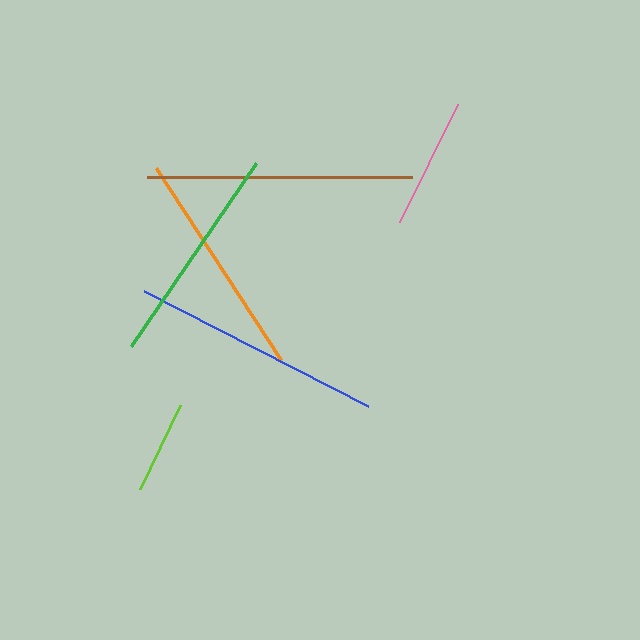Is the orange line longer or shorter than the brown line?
The brown line is longer than the orange line.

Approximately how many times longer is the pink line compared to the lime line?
The pink line is approximately 1.4 times the length of the lime line.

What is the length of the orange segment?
The orange segment is approximately 229 pixels long.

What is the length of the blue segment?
The blue segment is approximately 251 pixels long.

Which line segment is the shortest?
The lime line is the shortest at approximately 93 pixels.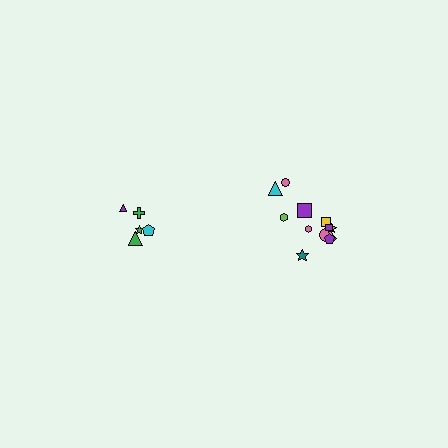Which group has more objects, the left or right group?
The right group.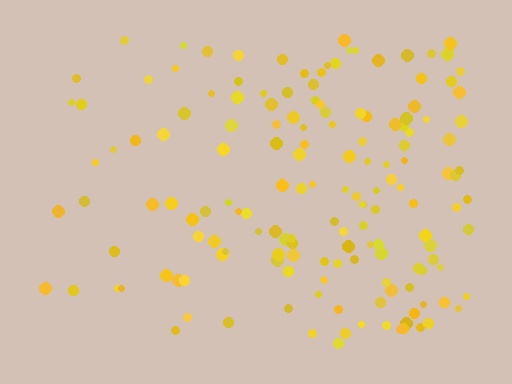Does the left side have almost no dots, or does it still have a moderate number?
Still a moderate number, just noticeably fewer than the right.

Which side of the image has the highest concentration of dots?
The right.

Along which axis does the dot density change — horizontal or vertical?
Horizontal.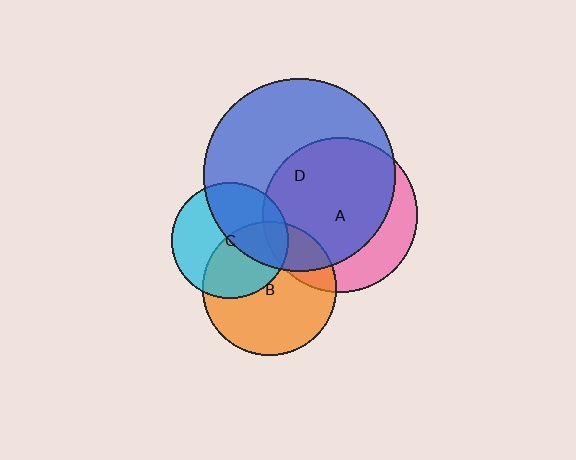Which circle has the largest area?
Circle D (blue).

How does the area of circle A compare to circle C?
Approximately 1.8 times.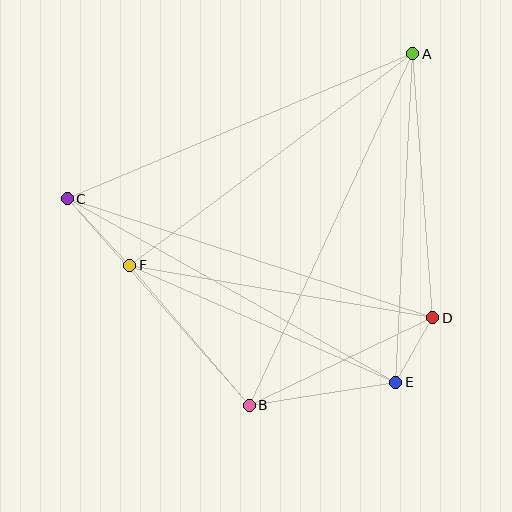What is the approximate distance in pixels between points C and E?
The distance between C and E is approximately 376 pixels.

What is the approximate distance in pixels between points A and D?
The distance between A and D is approximately 265 pixels.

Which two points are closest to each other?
Points D and E are closest to each other.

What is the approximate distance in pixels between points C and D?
The distance between C and D is approximately 384 pixels.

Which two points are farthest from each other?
Points A and B are farthest from each other.